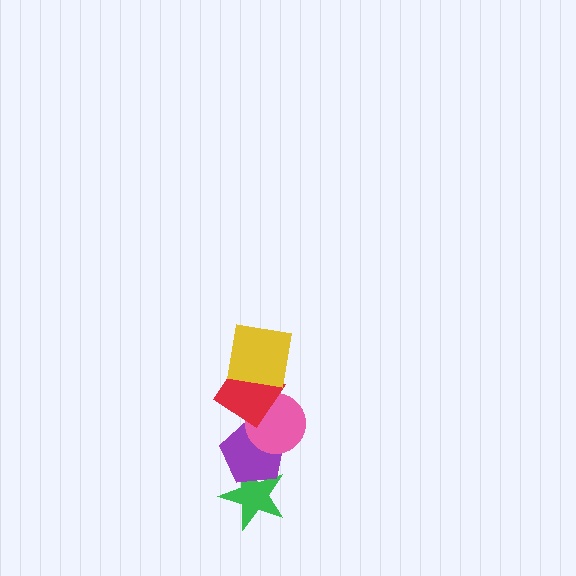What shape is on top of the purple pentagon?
The pink circle is on top of the purple pentagon.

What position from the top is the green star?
The green star is 5th from the top.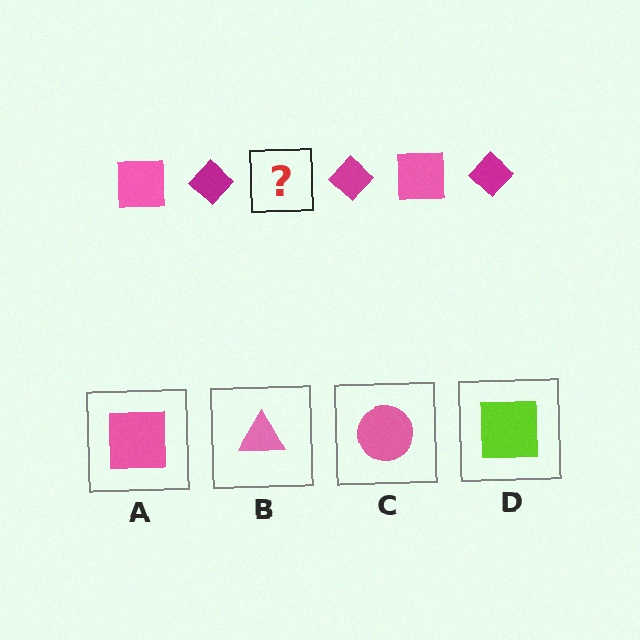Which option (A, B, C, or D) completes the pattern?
A.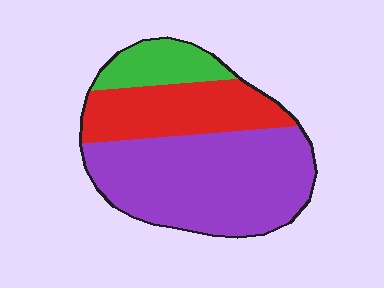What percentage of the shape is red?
Red takes up about one quarter (1/4) of the shape.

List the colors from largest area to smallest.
From largest to smallest: purple, red, green.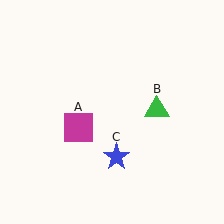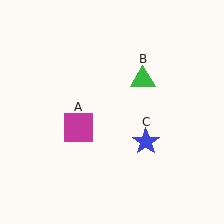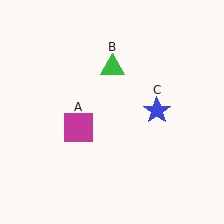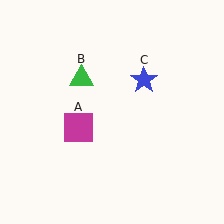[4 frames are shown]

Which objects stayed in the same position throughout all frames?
Magenta square (object A) remained stationary.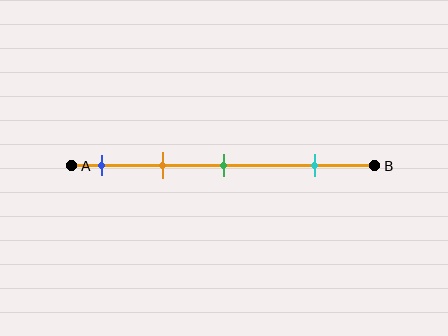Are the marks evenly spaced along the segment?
No, the marks are not evenly spaced.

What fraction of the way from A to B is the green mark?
The green mark is approximately 50% (0.5) of the way from A to B.